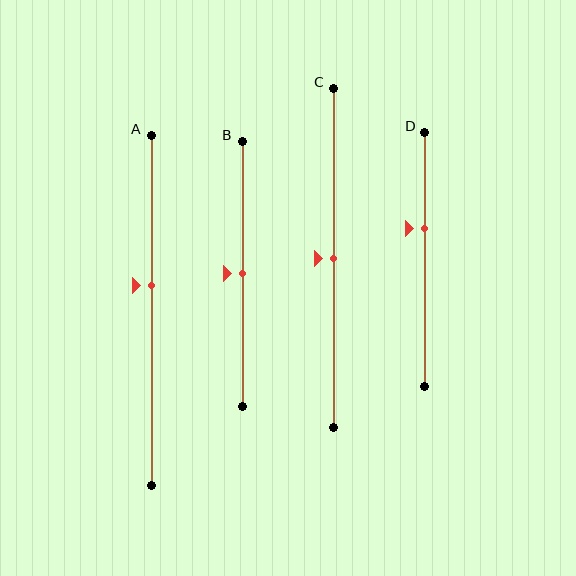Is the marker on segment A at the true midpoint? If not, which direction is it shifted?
No, the marker on segment A is shifted upward by about 7% of the segment length.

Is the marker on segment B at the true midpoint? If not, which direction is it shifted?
Yes, the marker on segment B is at the true midpoint.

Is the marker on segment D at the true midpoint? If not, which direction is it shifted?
No, the marker on segment D is shifted upward by about 12% of the segment length.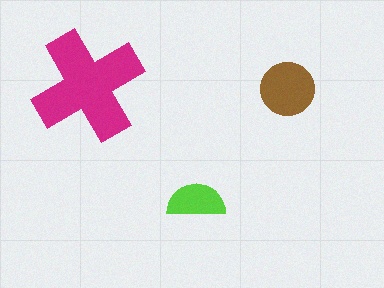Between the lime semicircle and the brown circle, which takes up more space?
The brown circle.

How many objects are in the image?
There are 3 objects in the image.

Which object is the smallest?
The lime semicircle.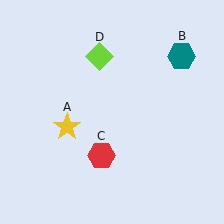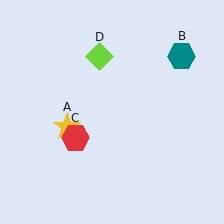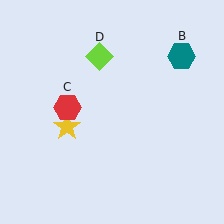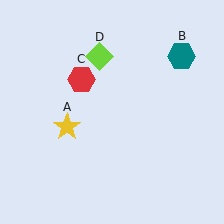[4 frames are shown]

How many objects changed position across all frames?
1 object changed position: red hexagon (object C).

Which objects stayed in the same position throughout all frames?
Yellow star (object A) and teal hexagon (object B) and lime diamond (object D) remained stationary.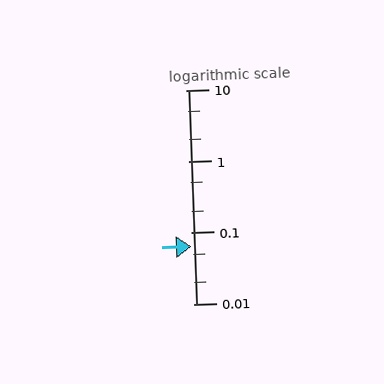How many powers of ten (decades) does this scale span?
The scale spans 3 decades, from 0.01 to 10.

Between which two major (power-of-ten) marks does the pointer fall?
The pointer is between 0.01 and 0.1.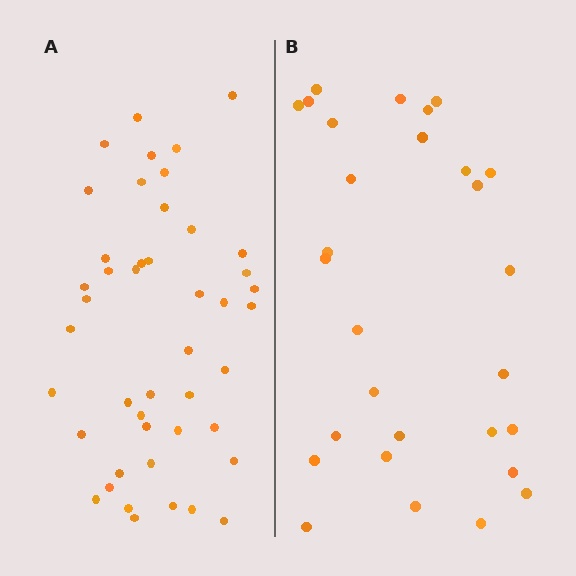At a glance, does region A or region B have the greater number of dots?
Region A (the left region) has more dots.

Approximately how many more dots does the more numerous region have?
Region A has approximately 15 more dots than region B.